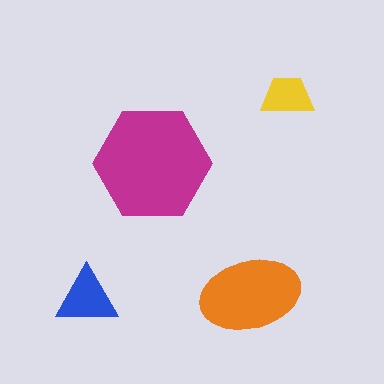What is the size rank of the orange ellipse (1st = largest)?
2nd.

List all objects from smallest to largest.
The yellow trapezoid, the blue triangle, the orange ellipse, the magenta hexagon.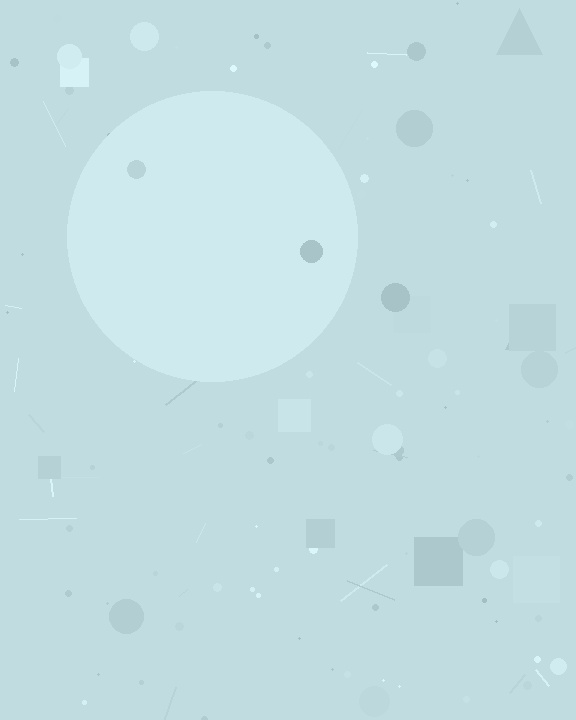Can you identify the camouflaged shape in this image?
The camouflaged shape is a circle.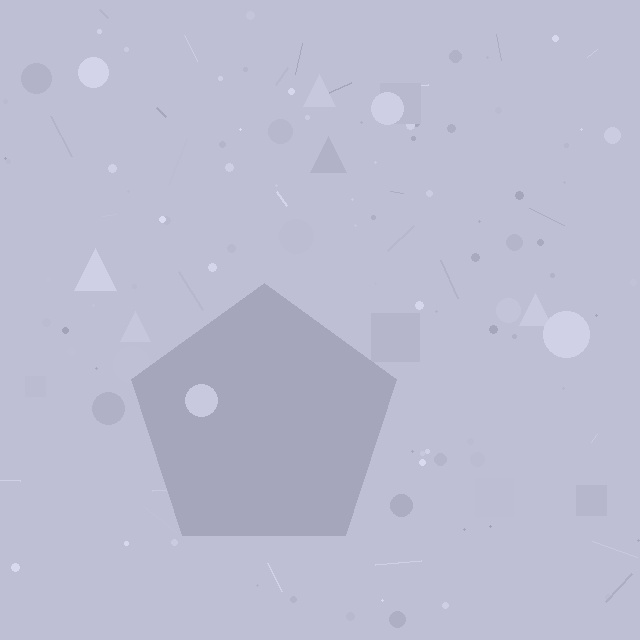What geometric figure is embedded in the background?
A pentagon is embedded in the background.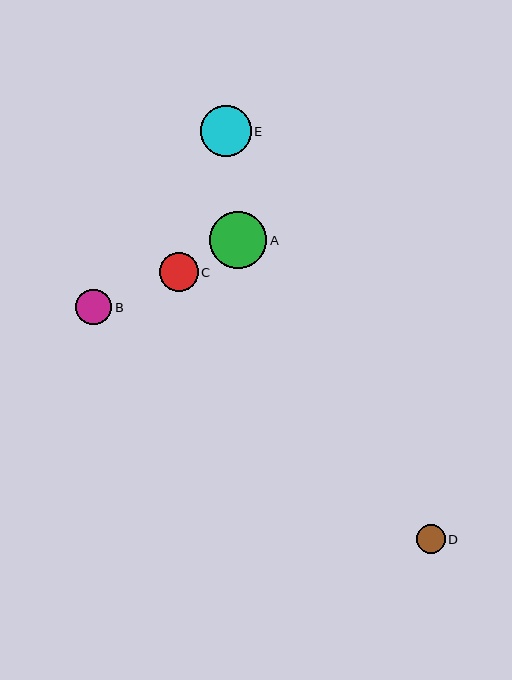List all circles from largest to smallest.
From largest to smallest: A, E, C, B, D.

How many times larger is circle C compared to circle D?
Circle C is approximately 1.4 times the size of circle D.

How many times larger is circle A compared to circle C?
Circle A is approximately 1.5 times the size of circle C.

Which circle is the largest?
Circle A is the largest with a size of approximately 57 pixels.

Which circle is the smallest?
Circle D is the smallest with a size of approximately 29 pixels.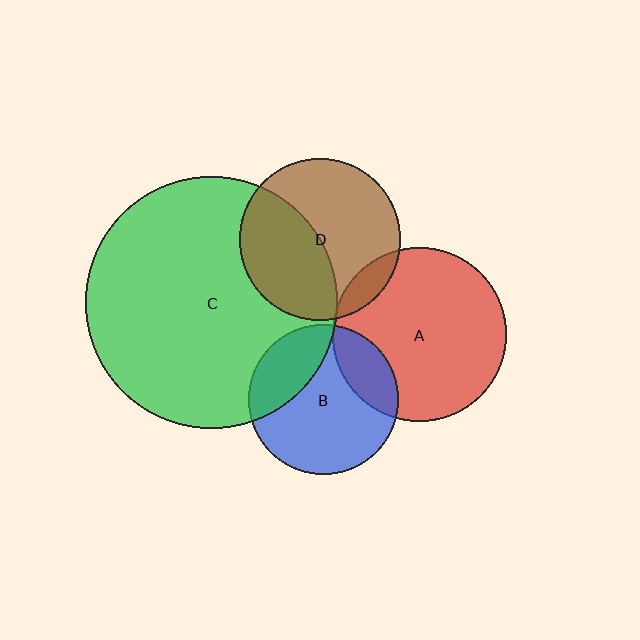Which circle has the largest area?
Circle C (green).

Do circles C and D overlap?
Yes.